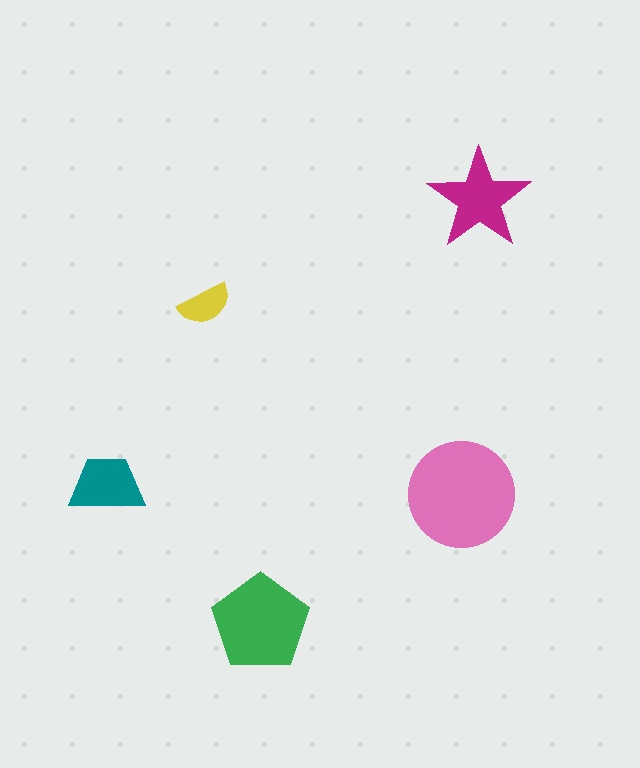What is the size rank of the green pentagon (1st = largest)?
2nd.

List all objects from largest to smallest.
The pink circle, the green pentagon, the magenta star, the teal trapezoid, the yellow semicircle.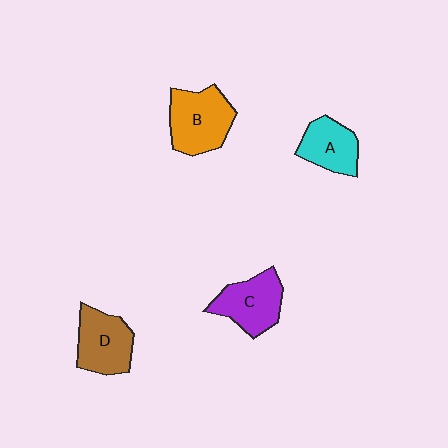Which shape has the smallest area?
Shape A (cyan).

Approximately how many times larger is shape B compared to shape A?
Approximately 1.4 times.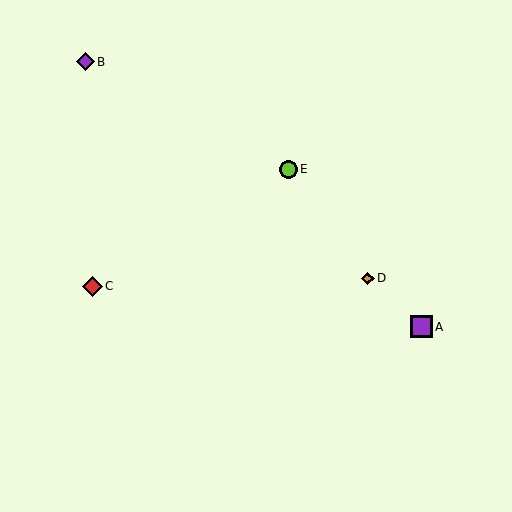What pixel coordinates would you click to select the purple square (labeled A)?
Click at (421, 327) to select the purple square A.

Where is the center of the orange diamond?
The center of the orange diamond is at (368, 278).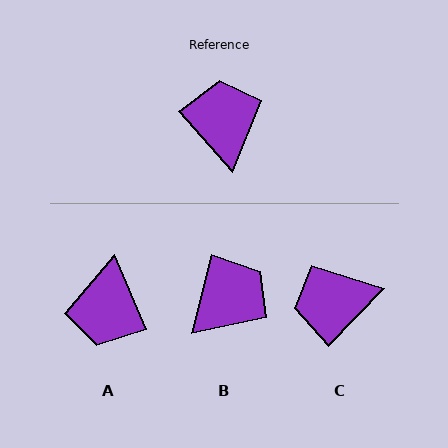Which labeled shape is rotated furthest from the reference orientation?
A, about 161 degrees away.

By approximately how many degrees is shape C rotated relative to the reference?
Approximately 94 degrees counter-clockwise.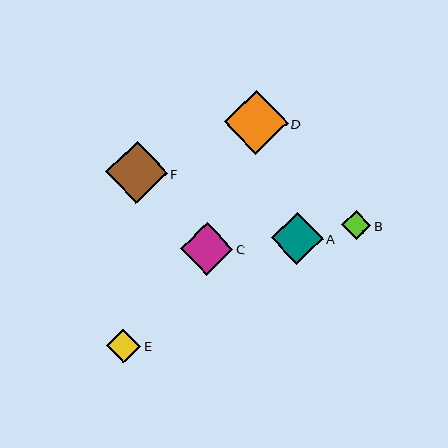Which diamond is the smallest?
Diamond B is the smallest with a size of approximately 29 pixels.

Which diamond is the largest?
Diamond D is the largest with a size of approximately 64 pixels.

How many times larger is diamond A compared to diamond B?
Diamond A is approximately 1.8 times the size of diamond B.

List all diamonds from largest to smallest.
From largest to smallest: D, F, C, A, E, B.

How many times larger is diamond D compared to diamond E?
Diamond D is approximately 1.9 times the size of diamond E.